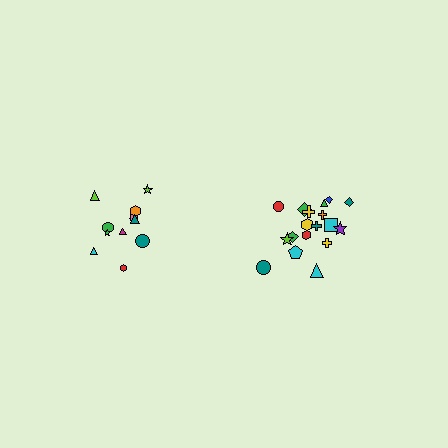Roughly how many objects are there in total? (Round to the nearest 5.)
Roughly 30 objects in total.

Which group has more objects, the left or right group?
The right group.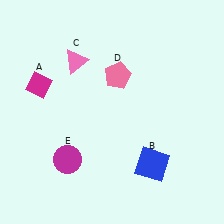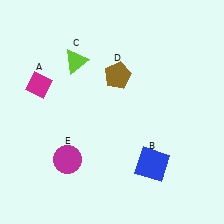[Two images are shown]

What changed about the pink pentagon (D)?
In Image 1, D is pink. In Image 2, it changed to brown.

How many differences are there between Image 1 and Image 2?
There are 2 differences between the two images.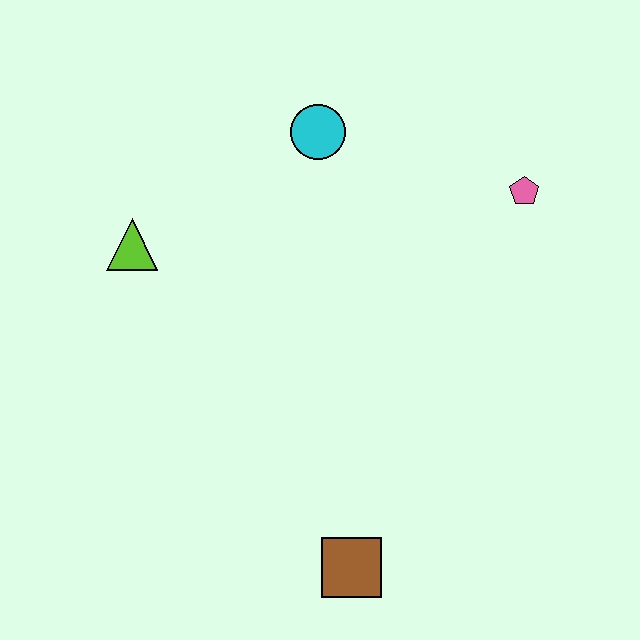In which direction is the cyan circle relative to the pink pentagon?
The cyan circle is to the left of the pink pentagon.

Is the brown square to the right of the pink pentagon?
No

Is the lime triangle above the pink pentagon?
No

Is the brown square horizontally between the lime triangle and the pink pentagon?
Yes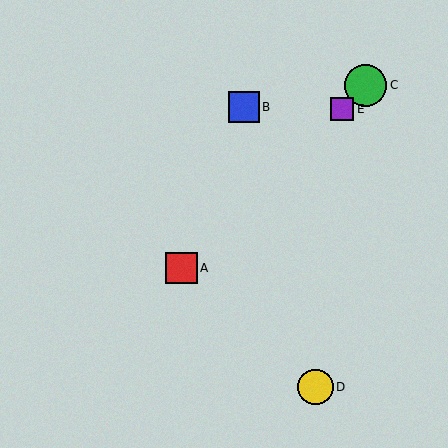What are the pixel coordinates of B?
Object B is at (244, 107).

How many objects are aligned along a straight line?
3 objects (A, C, E) are aligned along a straight line.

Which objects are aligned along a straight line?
Objects A, C, E are aligned along a straight line.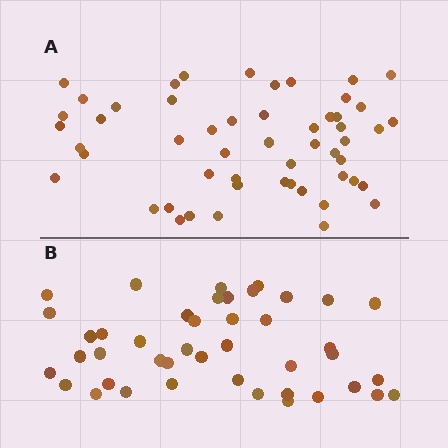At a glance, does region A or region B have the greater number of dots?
Region A (the top region) has more dots.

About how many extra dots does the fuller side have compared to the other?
Region A has roughly 10 or so more dots than region B.